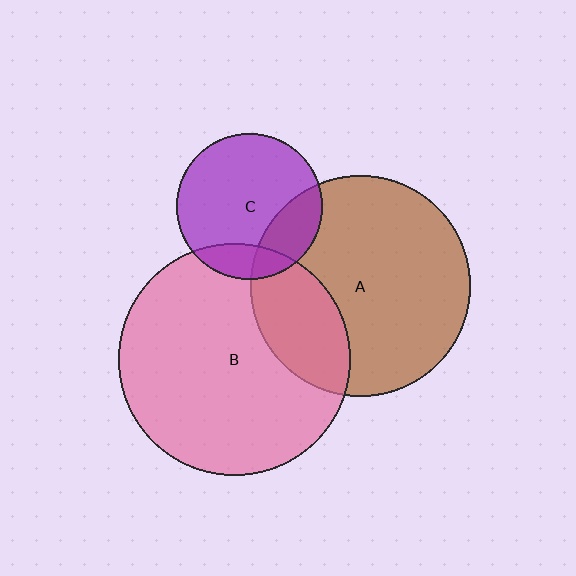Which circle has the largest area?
Circle B (pink).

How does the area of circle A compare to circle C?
Approximately 2.3 times.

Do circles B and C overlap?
Yes.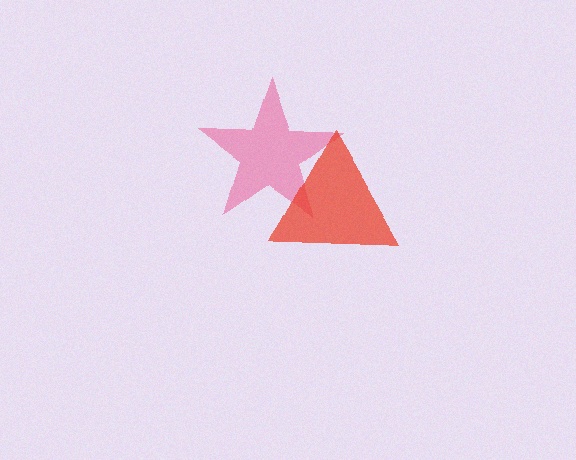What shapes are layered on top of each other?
The layered shapes are: a pink star, a red triangle.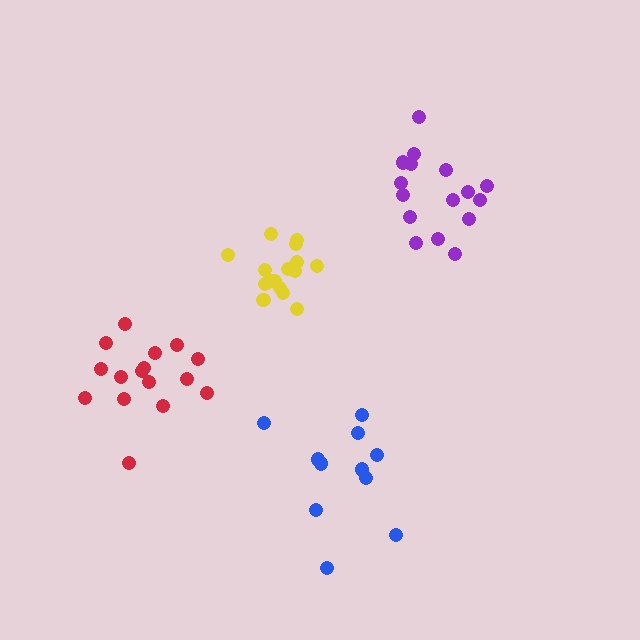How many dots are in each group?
Group 1: 16 dots, Group 2: 11 dots, Group 3: 16 dots, Group 4: 17 dots (60 total).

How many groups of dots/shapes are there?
There are 4 groups.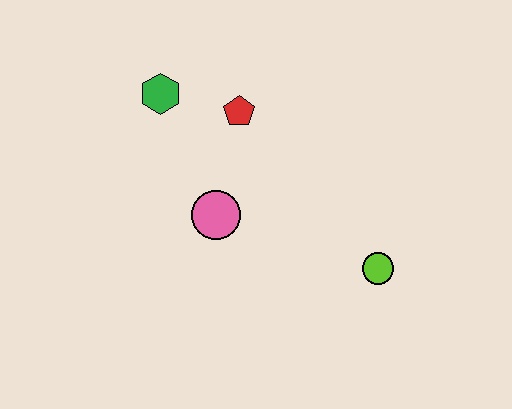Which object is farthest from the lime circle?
The green hexagon is farthest from the lime circle.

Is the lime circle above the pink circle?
No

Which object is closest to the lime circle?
The pink circle is closest to the lime circle.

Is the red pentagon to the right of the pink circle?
Yes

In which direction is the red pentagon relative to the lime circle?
The red pentagon is above the lime circle.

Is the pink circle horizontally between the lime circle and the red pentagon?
No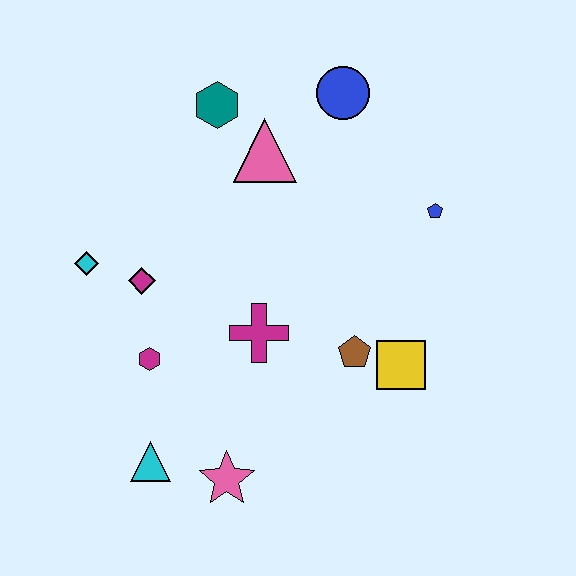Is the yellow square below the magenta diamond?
Yes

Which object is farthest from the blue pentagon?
The cyan triangle is farthest from the blue pentagon.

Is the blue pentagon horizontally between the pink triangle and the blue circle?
No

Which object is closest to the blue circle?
The pink triangle is closest to the blue circle.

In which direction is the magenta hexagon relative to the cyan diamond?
The magenta hexagon is below the cyan diamond.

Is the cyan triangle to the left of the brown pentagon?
Yes